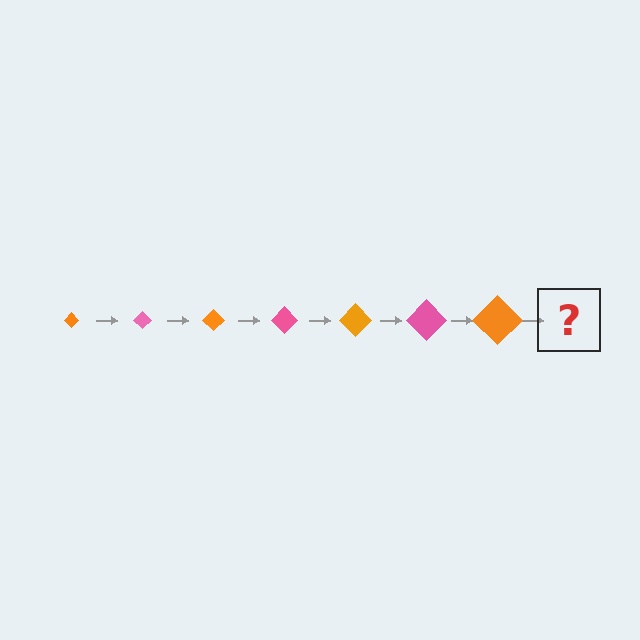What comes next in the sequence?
The next element should be a pink diamond, larger than the previous one.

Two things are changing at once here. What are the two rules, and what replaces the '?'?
The two rules are that the diamond grows larger each step and the color cycles through orange and pink. The '?' should be a pink diamond, larger than the previous one.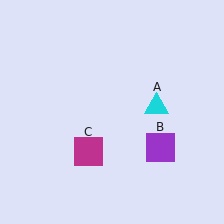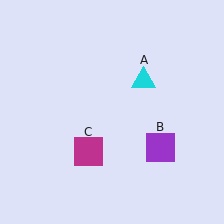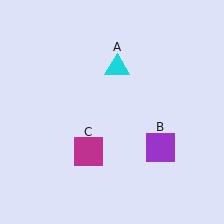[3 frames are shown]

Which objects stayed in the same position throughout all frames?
Purple square (object B) and magenta square (object C) remained stationary.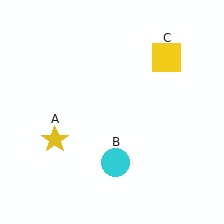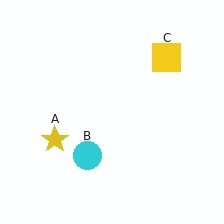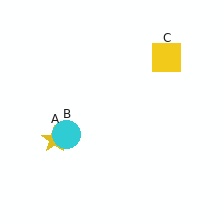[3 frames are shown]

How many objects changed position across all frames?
1 object changed position: cyan circle (object B).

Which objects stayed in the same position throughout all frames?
Yellow star (object A) and yellow square (object C) remained stationary.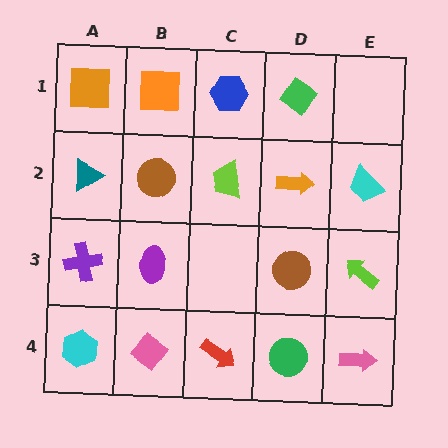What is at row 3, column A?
A purple cross.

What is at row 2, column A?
A teal triangle.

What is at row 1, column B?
An orange square.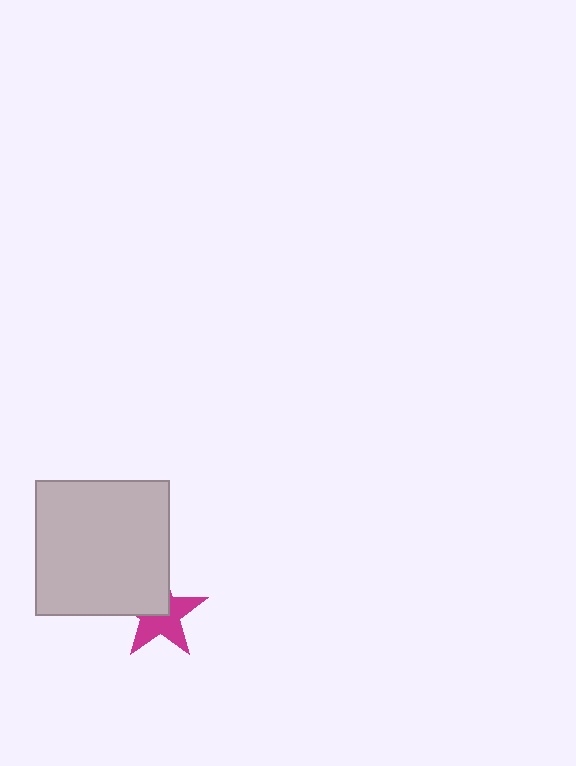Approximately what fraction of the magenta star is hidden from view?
Roughly 41% of the magenta star is hidden behind the light gray square.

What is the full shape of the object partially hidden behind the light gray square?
The partially hidden object is a magenta star.